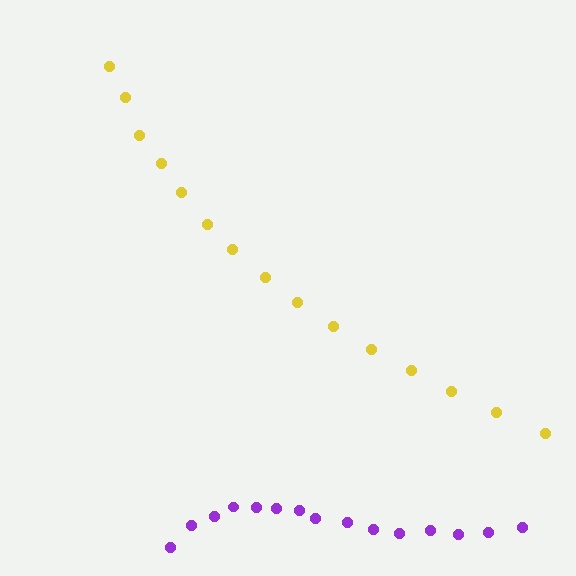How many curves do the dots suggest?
There are 2 distinct paths.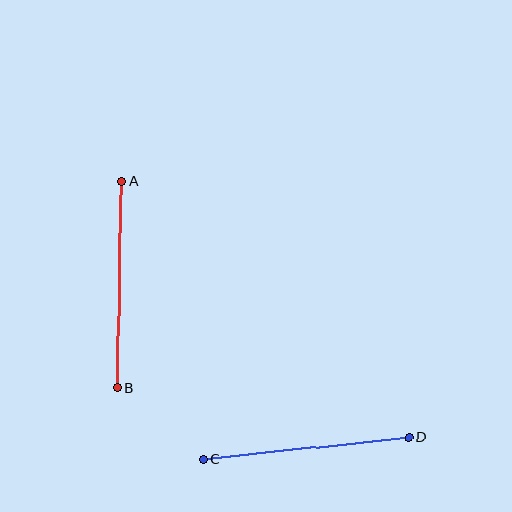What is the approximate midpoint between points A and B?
The midpoint is at approximately (119, 285) pixels.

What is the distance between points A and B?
The distance is approximately 207 pixels.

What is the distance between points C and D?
The distance is approximately 206 pixels.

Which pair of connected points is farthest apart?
Points A and B are farthest apart.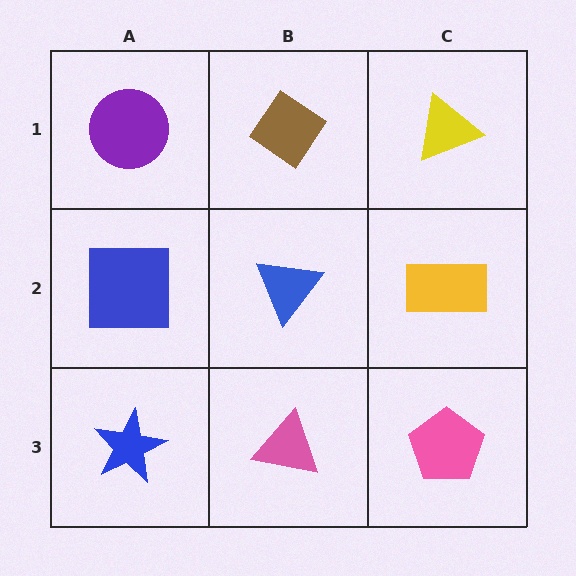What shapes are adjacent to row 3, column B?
A blue triangle (row 2, column B), a blue star (row 3, column A), a pink pentagon (row 3, column C).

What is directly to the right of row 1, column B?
A yellow triangle.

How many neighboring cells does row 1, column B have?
3.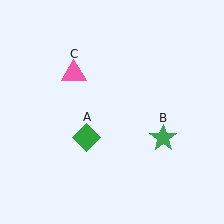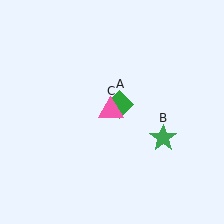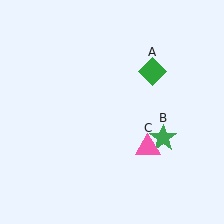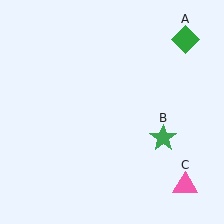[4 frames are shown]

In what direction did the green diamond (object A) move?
The green diamond (object A) moved up and to the right.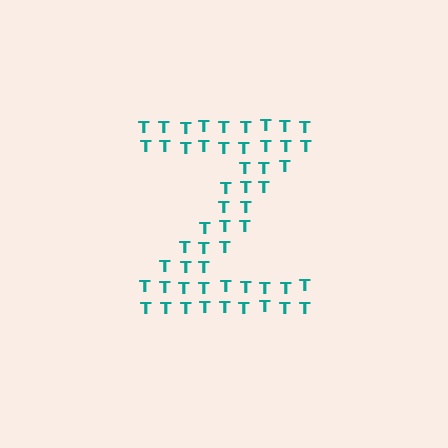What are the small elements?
The small elements are letter T's.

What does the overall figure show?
The overall figure shows the letter Z.